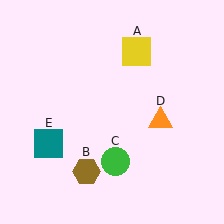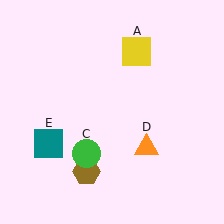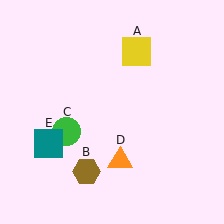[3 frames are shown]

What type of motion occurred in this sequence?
The green circle (object C), orange triangle (object D) rotated clockwise around the center of the scene.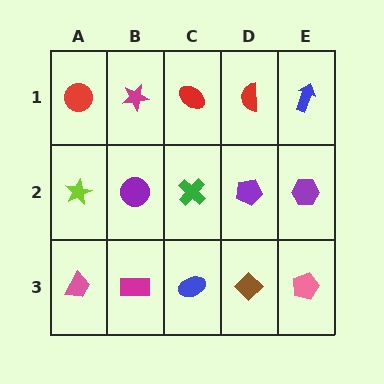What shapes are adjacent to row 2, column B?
A magenta star (row 1, column B), a magenta rectangle (row 3, column B), a lime star (row 2, column A), a green cross (row 2, column C).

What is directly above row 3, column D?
A purple pentagon.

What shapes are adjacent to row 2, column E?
A blue arrow (row 1, column E), a pink pentagon (row 3, column E), a purple pentagon (row 2, column D).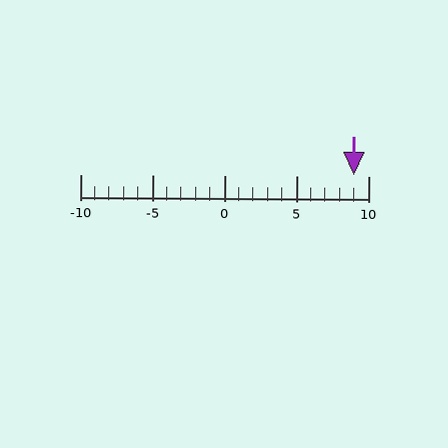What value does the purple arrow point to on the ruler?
The purple arrow points to approximately 9.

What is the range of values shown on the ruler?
The ruler shows values from -10 to 10.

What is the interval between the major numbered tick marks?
The major tick marks are spaced 5 units apart.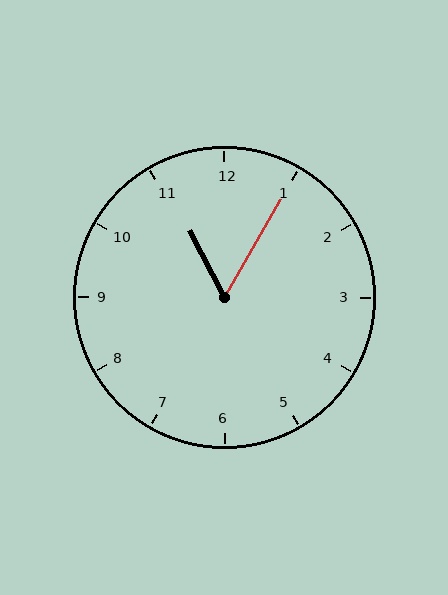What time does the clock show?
11:05.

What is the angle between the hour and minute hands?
Approximately 58 degrees.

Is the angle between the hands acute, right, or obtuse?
It is acute.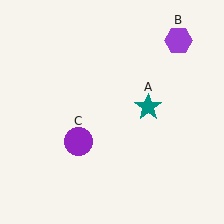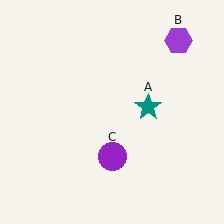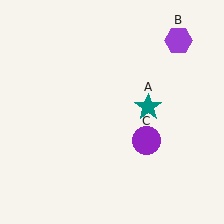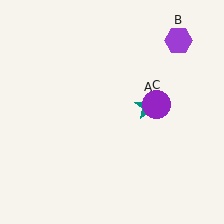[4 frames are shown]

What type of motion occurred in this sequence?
The purple circle (object C) rotated counterclockwise around the center of the scene.